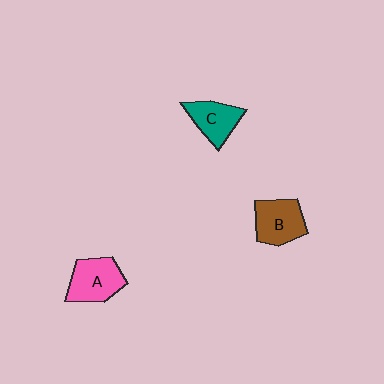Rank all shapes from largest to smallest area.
From largest to smallest: A (pink), B (brown), C (teal).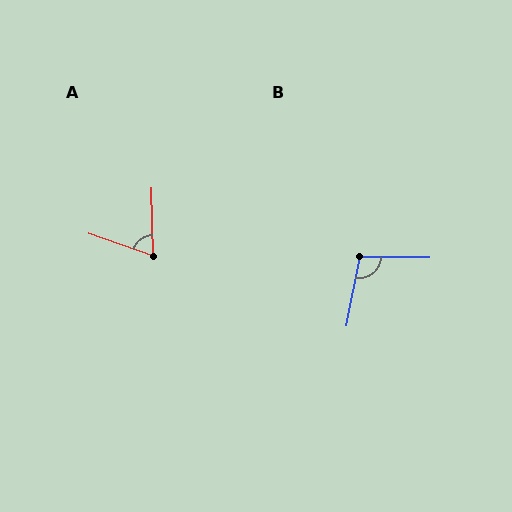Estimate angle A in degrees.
Approximately 69 degrees.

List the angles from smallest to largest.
A (69°), B (100°).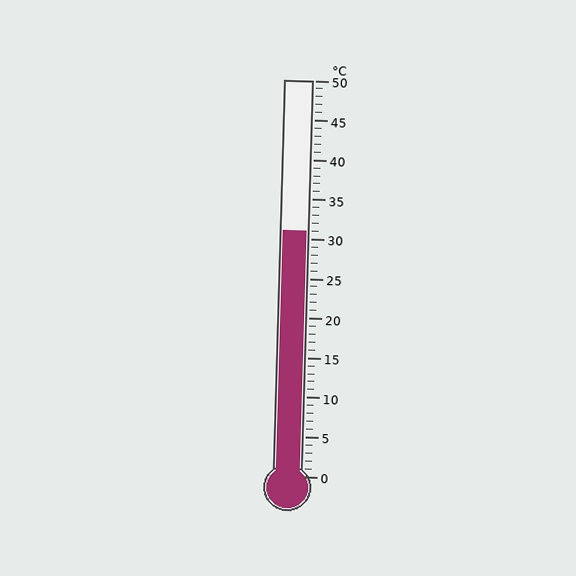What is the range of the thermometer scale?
The thermometer scale ranges from 0°C to 50°C.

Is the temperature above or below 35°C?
The temperature is below 35°C.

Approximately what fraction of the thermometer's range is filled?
The thermometer is filled to approximately 60% of its range.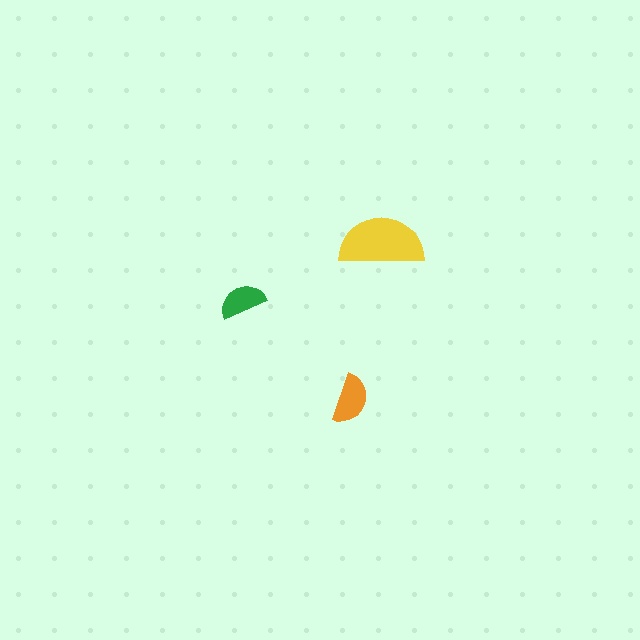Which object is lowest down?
The orange semicircle is bottommost.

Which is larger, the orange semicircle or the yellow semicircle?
The yellow one.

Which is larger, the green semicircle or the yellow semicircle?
The yellow one.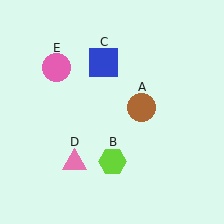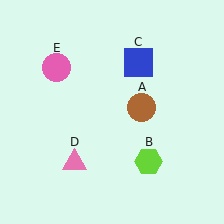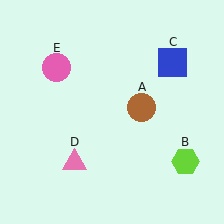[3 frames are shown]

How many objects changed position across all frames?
2 objects changed position: lime hexagon (object B), blue square (object C).